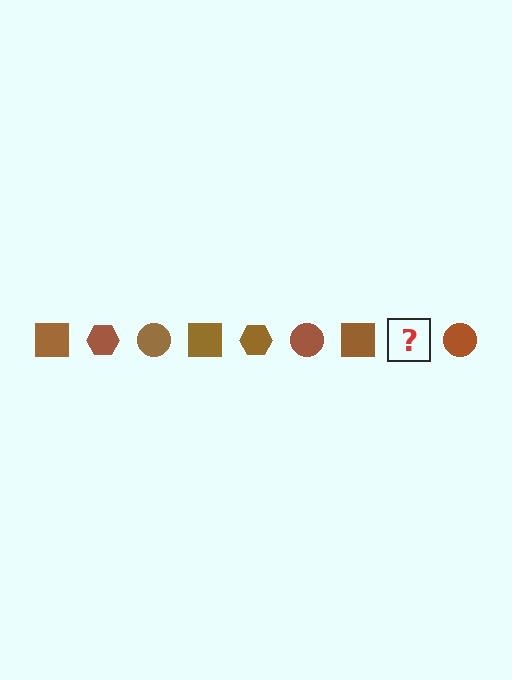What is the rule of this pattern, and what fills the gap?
The rule is that the pattern cycles through square, hexagon, circle shapes in brown. The gap should be filled with a brown hexagon.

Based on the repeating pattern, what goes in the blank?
The blank should be a brown hexagon.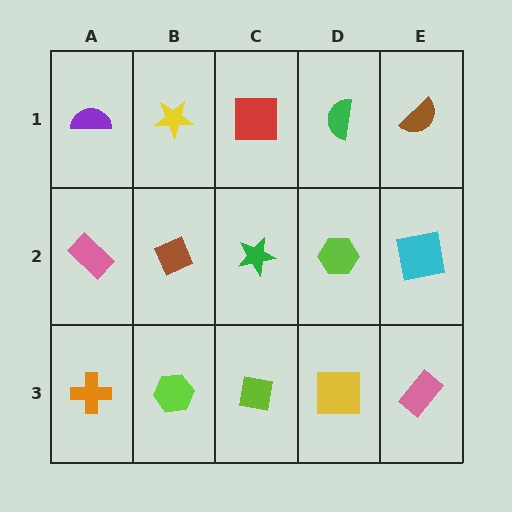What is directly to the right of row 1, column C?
A green semicircle.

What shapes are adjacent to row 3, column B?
A brown diamond (row 2, column B), an orange cross (row 3, column A), a lime square (row 3, column C).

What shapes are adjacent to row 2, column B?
A yellow star (row 1, column B), a lime hexagon (row 3, column B), a pink rectangle (row 2, column A), a green star (row 2, column C).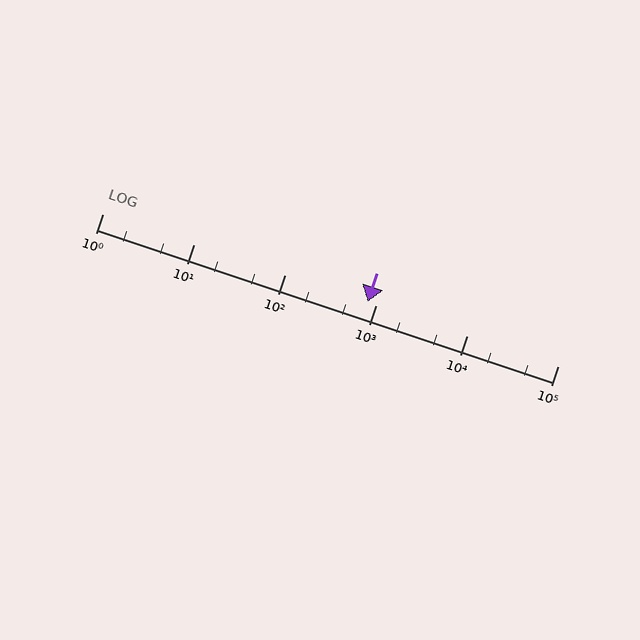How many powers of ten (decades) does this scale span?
The scale spans 5 decades, from 1 to 100000.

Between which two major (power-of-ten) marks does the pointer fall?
The pointer is between 100 and 1000.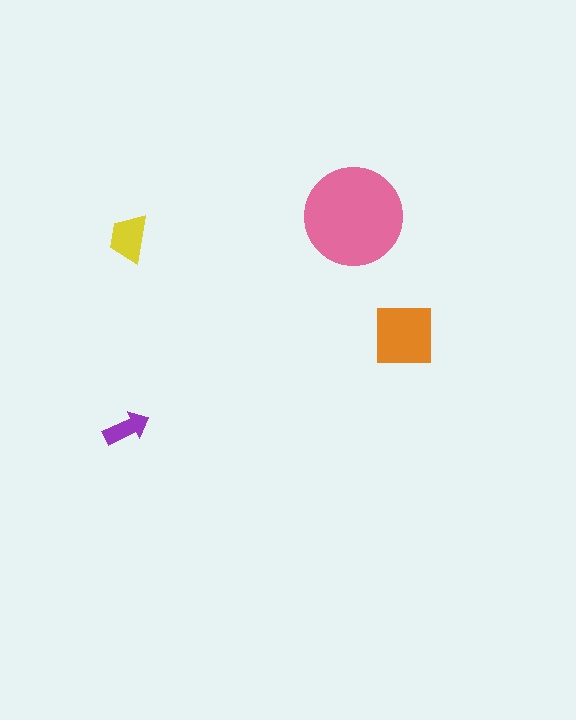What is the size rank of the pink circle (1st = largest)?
1st.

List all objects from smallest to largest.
The purple arrow, the yellow trapezoid, the orange square, the pink circle.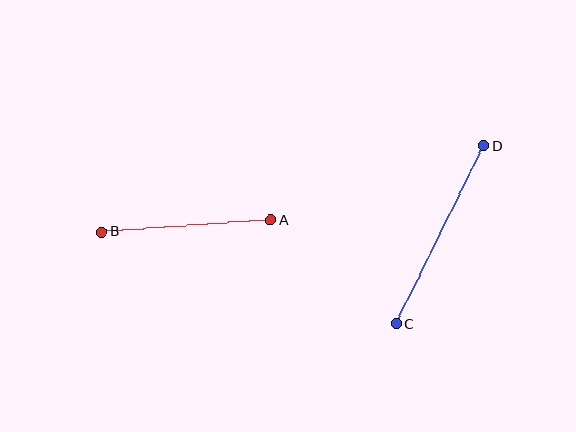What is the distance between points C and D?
The distance is approximately 199 pixels.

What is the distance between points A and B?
The distance is approximately 169 pixels.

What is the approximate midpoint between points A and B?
The midpoint is at approximately (186, 226) pixels.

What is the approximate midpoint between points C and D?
The midpoint is at approximately (440, 235) pixels.